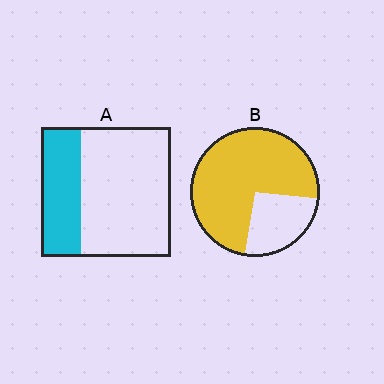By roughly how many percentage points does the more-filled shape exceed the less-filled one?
By roughly 45 percentage points (B over A).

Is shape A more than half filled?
No.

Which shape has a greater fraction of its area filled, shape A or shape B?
Shape B.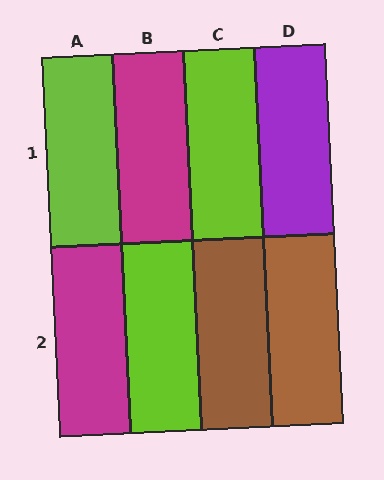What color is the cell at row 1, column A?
Lime.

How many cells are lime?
3 cells are lime.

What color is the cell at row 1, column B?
Magenta.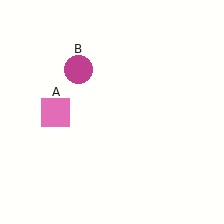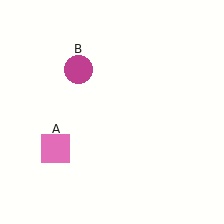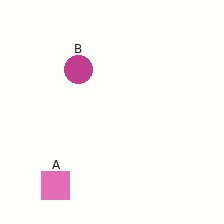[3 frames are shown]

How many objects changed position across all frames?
1 object changed position: pink square (object A).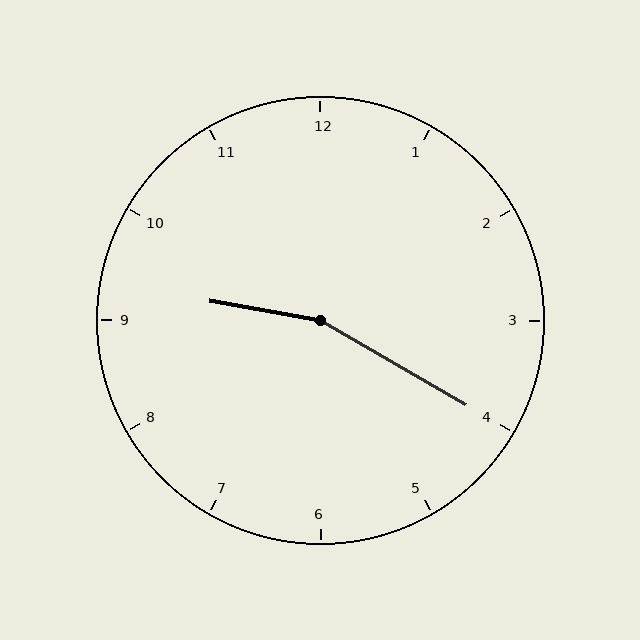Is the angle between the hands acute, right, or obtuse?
It is obtuse.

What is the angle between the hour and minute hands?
Approximately 160 degrees.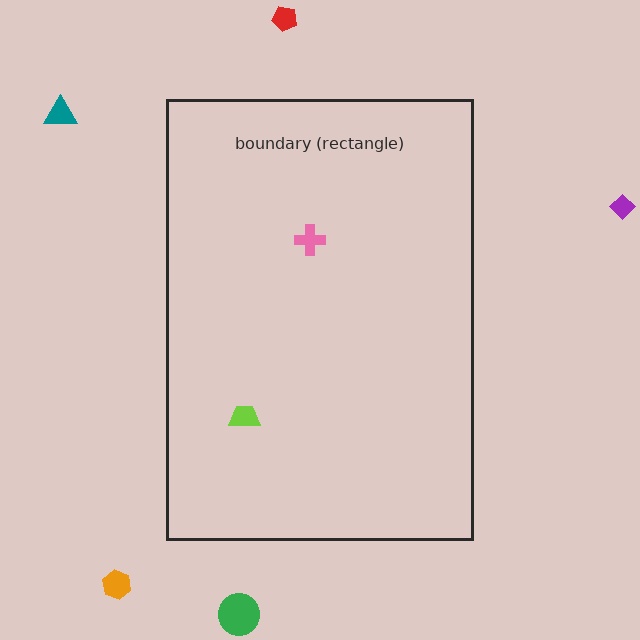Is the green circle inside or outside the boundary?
Outside.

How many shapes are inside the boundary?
2 inside, 5 outside.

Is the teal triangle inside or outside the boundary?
Outside.